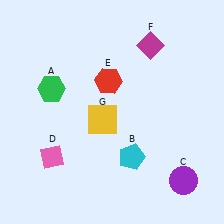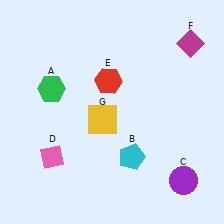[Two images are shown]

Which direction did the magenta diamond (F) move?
The magenta diamond (F) moved right.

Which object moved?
The magenta diamond (F) moved right.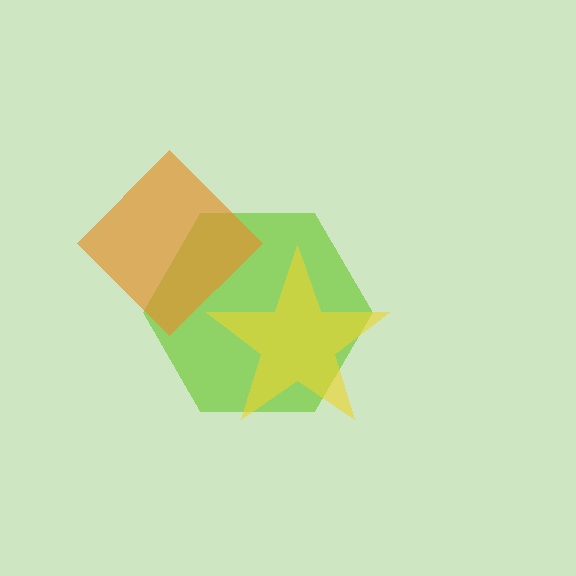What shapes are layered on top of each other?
The layered shapes are: a lime hexagon, a yellow star, an orange diamond.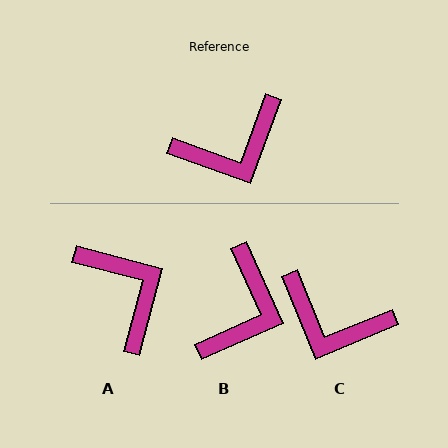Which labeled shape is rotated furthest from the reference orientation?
A, about 95 degrees away.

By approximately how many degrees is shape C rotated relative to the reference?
Approximately 48 degrees clockwise.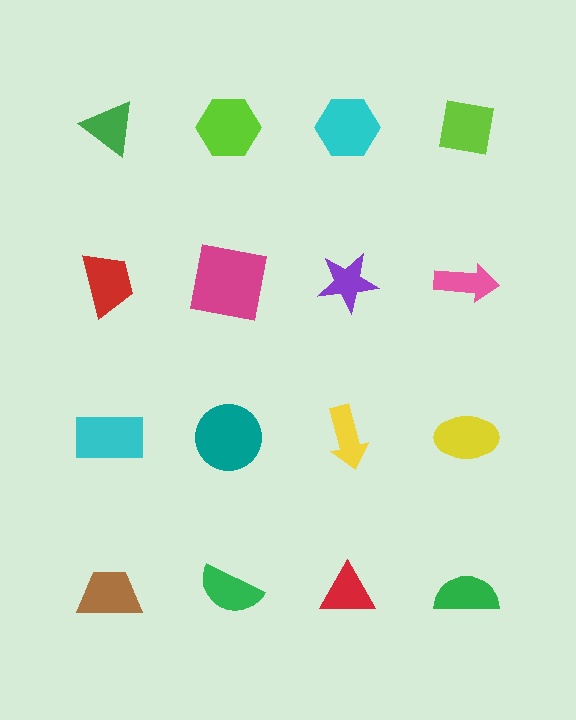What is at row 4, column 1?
A brown trapezoid.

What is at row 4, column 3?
A red triangle.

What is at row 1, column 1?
A green triangle.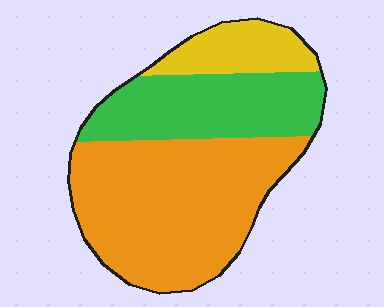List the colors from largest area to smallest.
From largest to smallest: orange, green, yellow.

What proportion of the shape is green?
Green takes up about one third (1/3) of the shape.